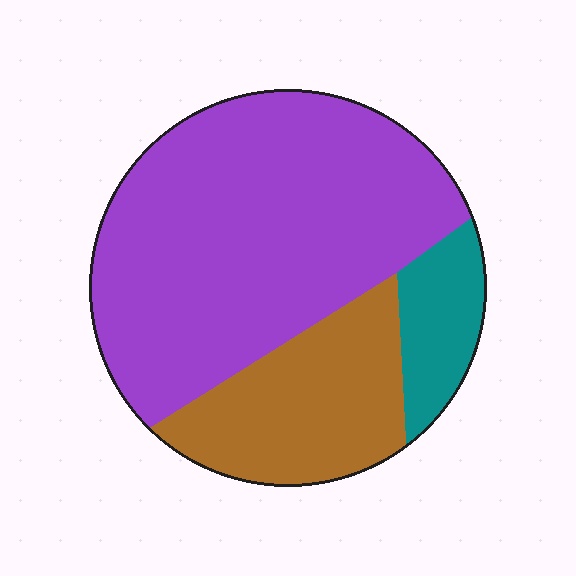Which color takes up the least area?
Teal, at roughly 10%.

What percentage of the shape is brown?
Brown covers about 25% of the shape.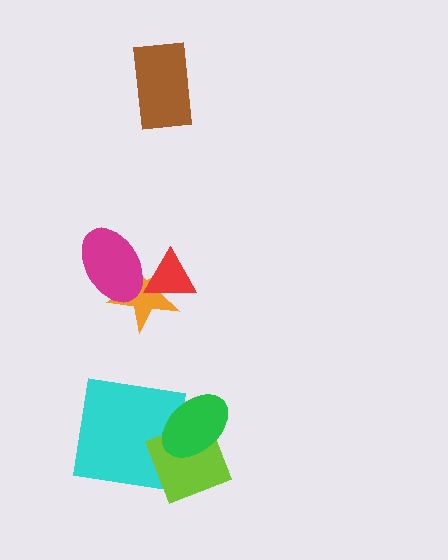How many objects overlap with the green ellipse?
2 objects overlap with the green ellipse.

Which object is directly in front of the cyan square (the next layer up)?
The lime diamond is directly in front of the cyan square.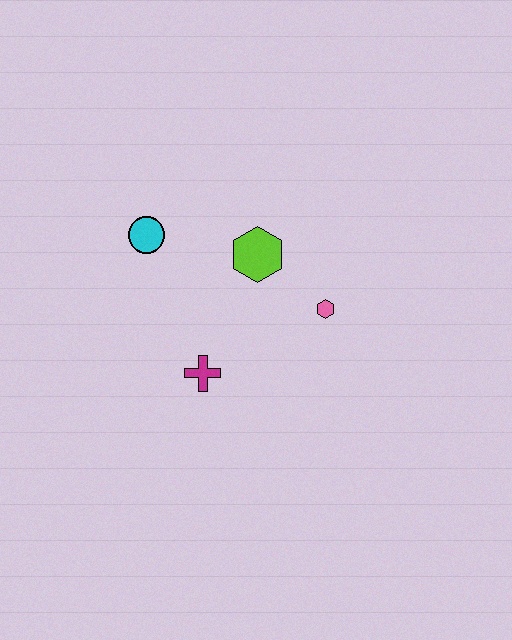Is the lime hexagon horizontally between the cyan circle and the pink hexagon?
Yes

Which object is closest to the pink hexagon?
The lime hexagon is closest to the pink hexagon.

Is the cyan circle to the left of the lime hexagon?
Yes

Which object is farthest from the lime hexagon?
The magenta cross is farthest from the lime hexagon.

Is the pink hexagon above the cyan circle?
No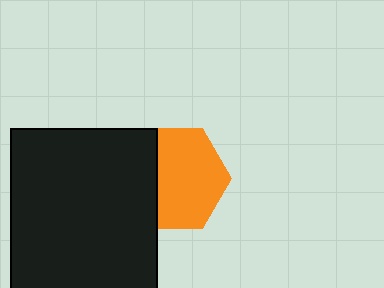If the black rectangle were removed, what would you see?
You would see the complete orange hexagon.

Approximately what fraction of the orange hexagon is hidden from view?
Roughly 32% of the orange hexagon is hidden behind the black rectangle.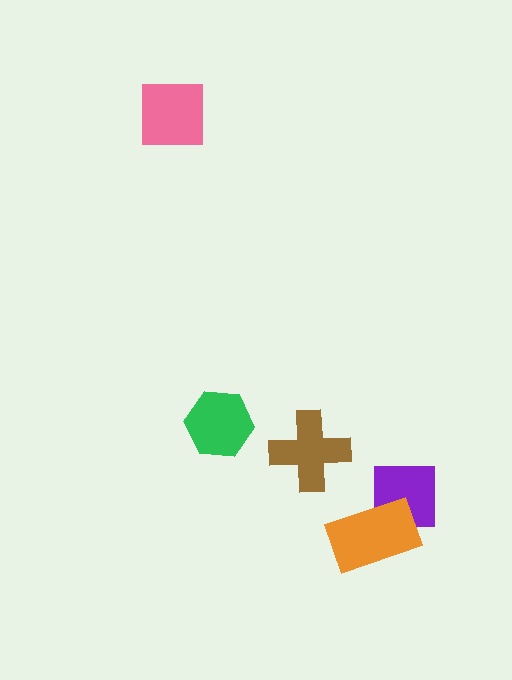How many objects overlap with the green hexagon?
0 objects overlap with the green hexagon.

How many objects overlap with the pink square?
0 objects overlap with the pink square.